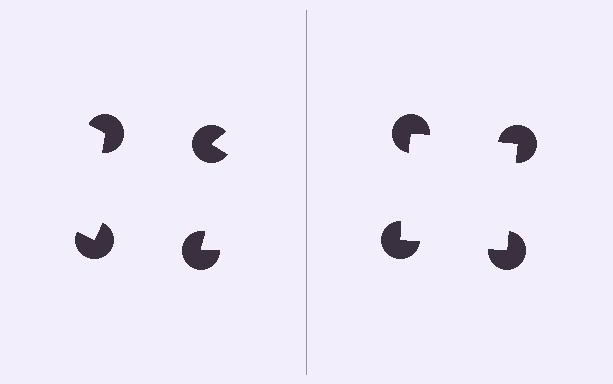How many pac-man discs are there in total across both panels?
8 — 4 on each side.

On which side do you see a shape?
An illusory square appears on the right side. On the left side the wedge cuts are rotated, so no coherent shape forms.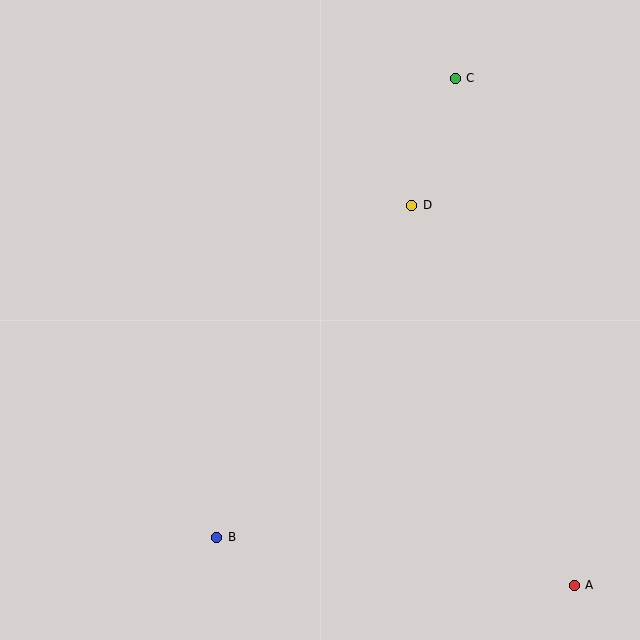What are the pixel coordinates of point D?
Point D is at (412, 206).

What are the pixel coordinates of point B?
Point B is at (217, 537).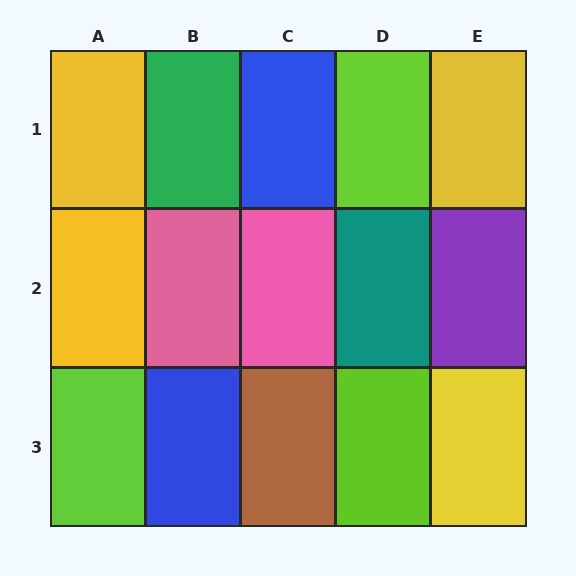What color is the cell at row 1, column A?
Yellow.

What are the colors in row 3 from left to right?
Lime, blue, brown, lime, yellow.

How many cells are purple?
1 cell is purple.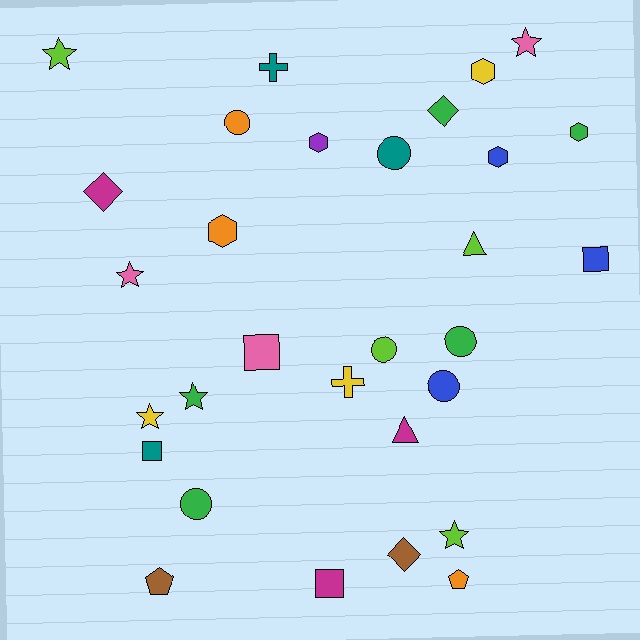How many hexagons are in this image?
There are 5 hexagons.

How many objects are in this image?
There are 30 objects.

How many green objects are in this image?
There are 5 green objects.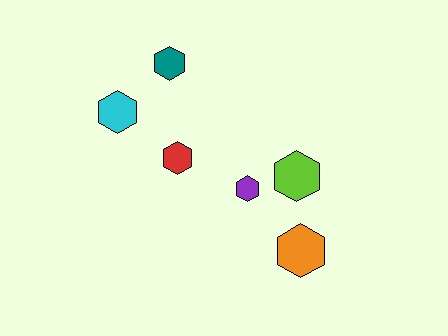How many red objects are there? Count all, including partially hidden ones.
There is 1 red object.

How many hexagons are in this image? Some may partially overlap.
There are 6 hexagons.